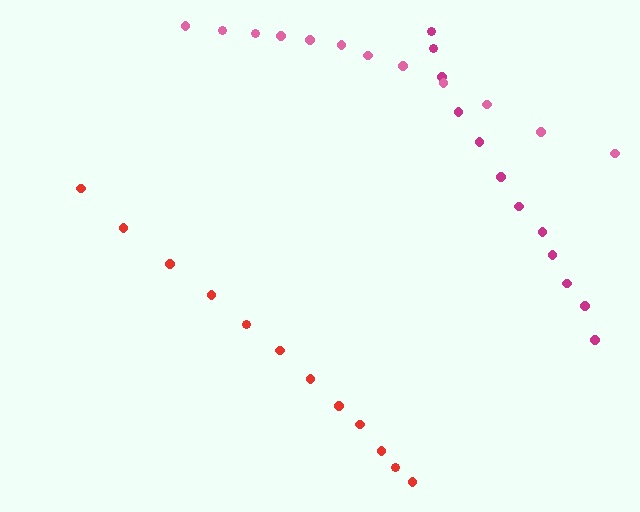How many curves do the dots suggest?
There are 3 distinct paths.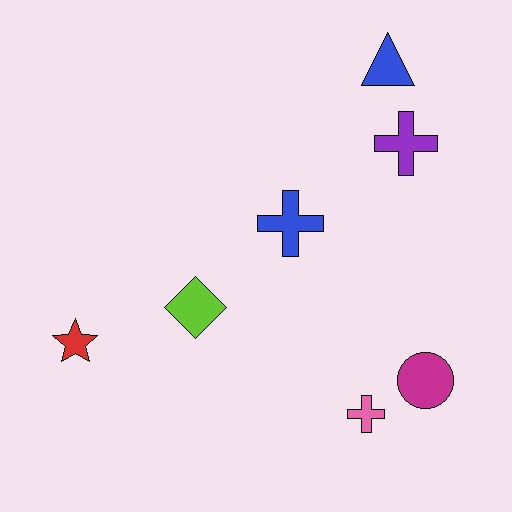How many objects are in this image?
There are 7 objects.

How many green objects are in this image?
There are no green objects.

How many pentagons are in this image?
There are no pentagons.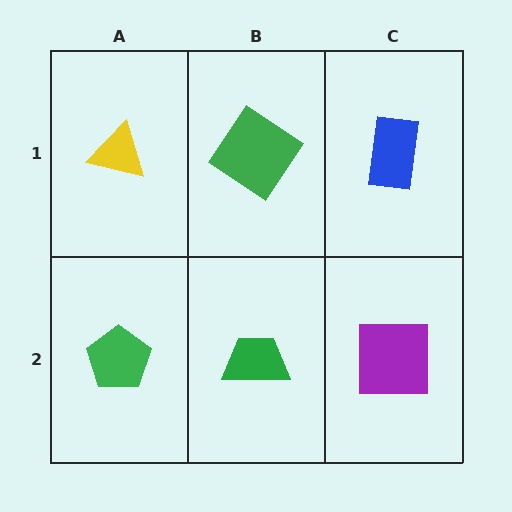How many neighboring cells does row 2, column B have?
3.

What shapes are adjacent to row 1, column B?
A green trapezoid (row 2, column B), a yellow triangle (row 1, column A), a blue rectangle (row 1, column C).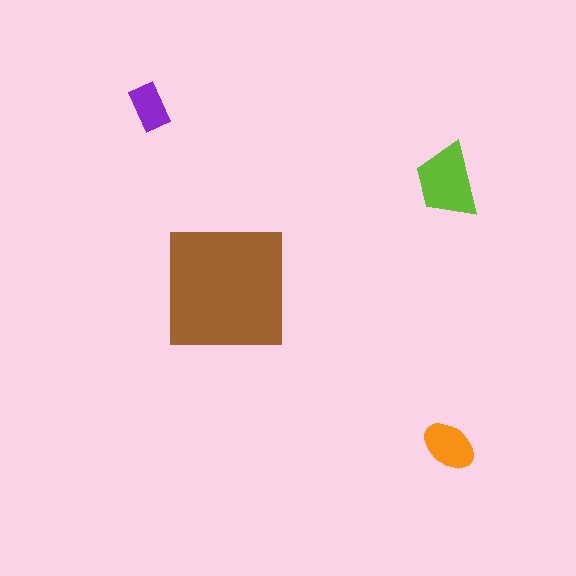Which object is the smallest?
The purple rectangle.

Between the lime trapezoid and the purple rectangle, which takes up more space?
The lime trapezoid.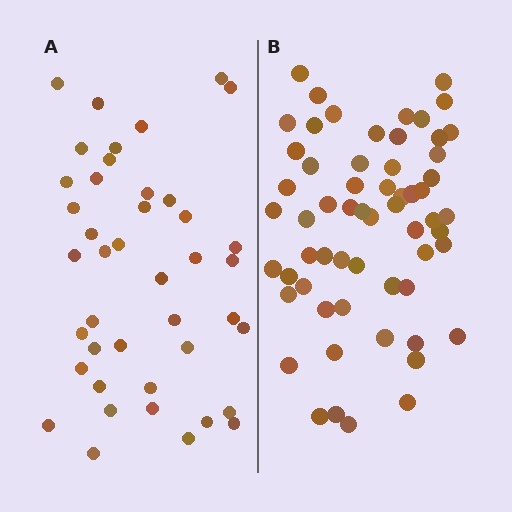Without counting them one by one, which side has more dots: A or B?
Region B (the right region) has more dots.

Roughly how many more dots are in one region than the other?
Region B has approximately 20 more dots than region A.